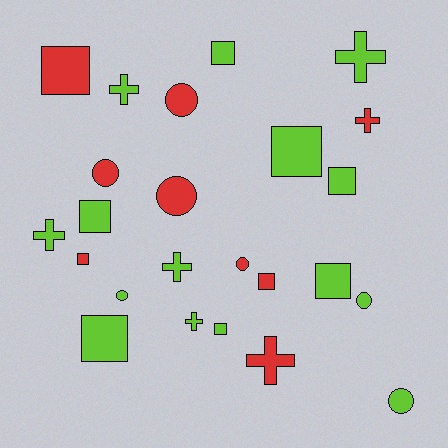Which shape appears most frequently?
Square, with 10 objects.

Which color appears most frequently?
Lime, with 15 objects.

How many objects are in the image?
There are 24 objects.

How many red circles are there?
There are 4 red circles.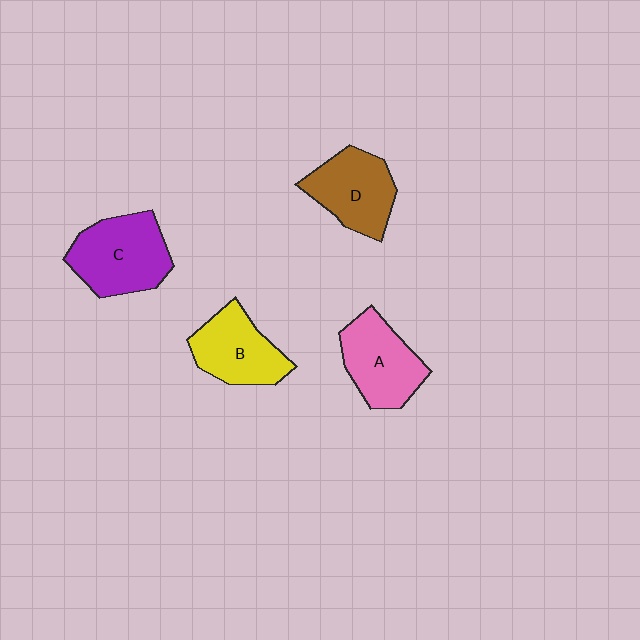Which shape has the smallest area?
Shape B (yellow).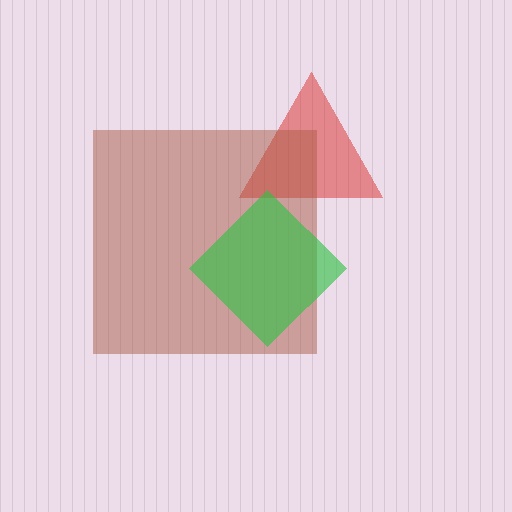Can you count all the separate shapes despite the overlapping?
Yes, there are 3 separate shapes.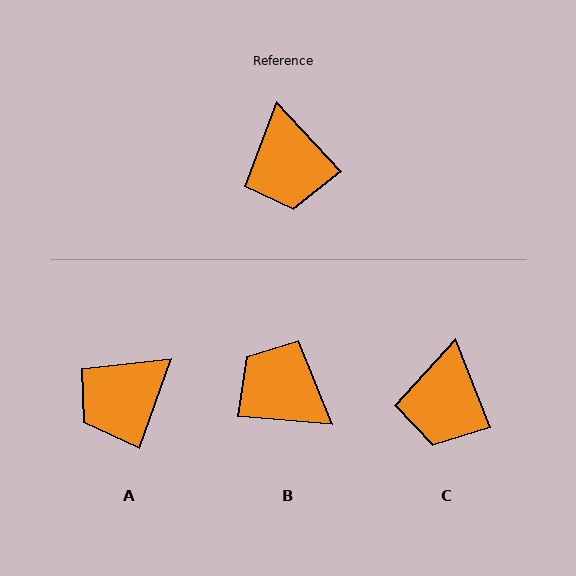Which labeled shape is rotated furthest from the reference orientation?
B, about 137 degrees away.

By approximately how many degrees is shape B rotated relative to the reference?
Approximately 137 degrees clockwise.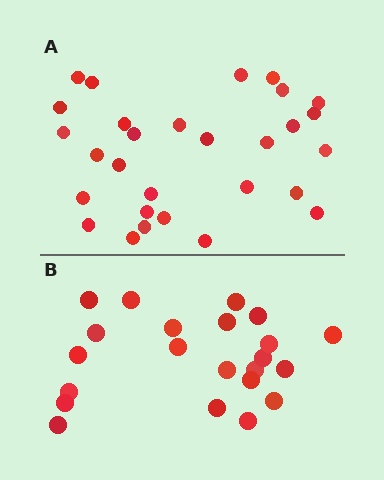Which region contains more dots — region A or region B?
Region A (the top region) has more dots.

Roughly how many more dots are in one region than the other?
Region A has roughly 8 or so more dots than region B.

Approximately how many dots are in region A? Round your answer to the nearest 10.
About 30 dots. (The exact count is 29, which rounds to 30.)